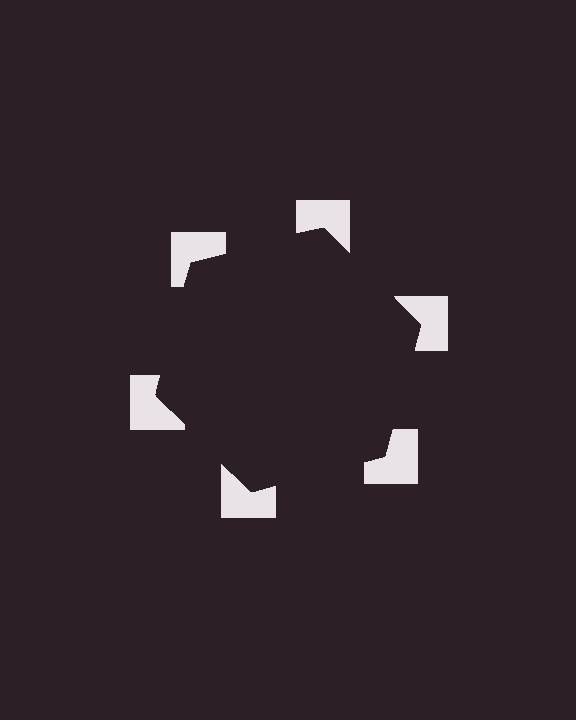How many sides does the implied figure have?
6 sides.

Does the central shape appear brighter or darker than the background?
It typically appears slightly darker than the background, even though no actual brightness change is drawn.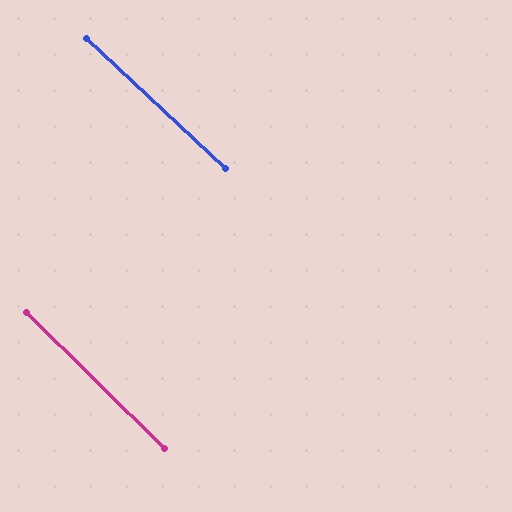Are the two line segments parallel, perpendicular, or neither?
Parallel — their directions differ by only 1.4°.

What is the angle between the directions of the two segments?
Approximately 1 degree.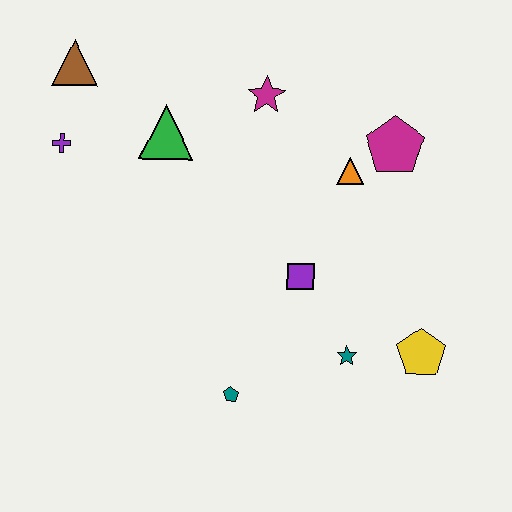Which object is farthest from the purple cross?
The yellow pentagon is farthest from the purple cross.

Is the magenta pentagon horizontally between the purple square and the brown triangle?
No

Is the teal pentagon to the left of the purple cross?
No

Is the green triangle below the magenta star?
Yes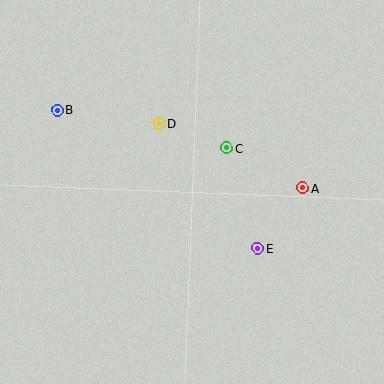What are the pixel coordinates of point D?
Point D is at (159, 123).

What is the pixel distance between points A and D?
The distance between A and D is 158 pixels.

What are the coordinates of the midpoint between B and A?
The midpoint between B and A is at (180, 149).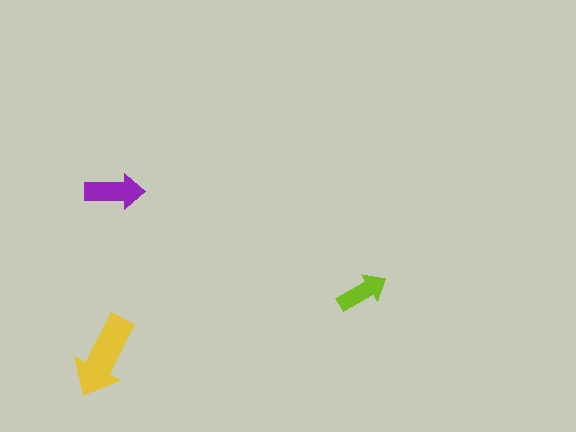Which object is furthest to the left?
The yellow arrow is leftmost.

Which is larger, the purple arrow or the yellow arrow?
The yellow one.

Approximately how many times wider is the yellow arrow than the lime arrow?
About 1.5 times wider.